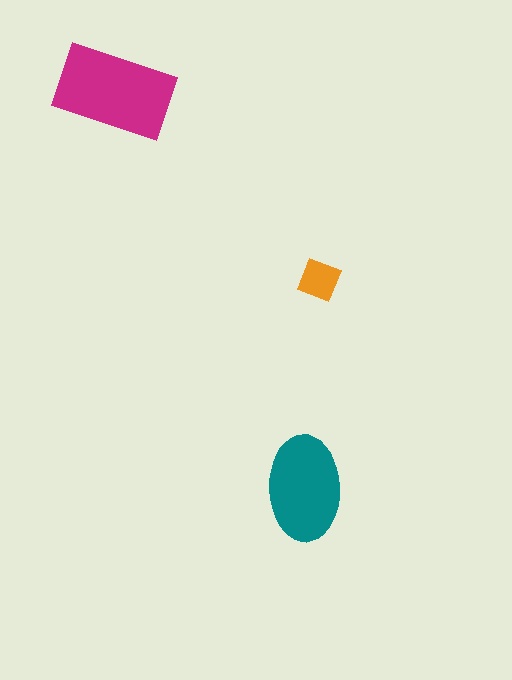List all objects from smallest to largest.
The orange diamond, the teal ellipse, the magenta rectangle.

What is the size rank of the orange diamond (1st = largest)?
3rd.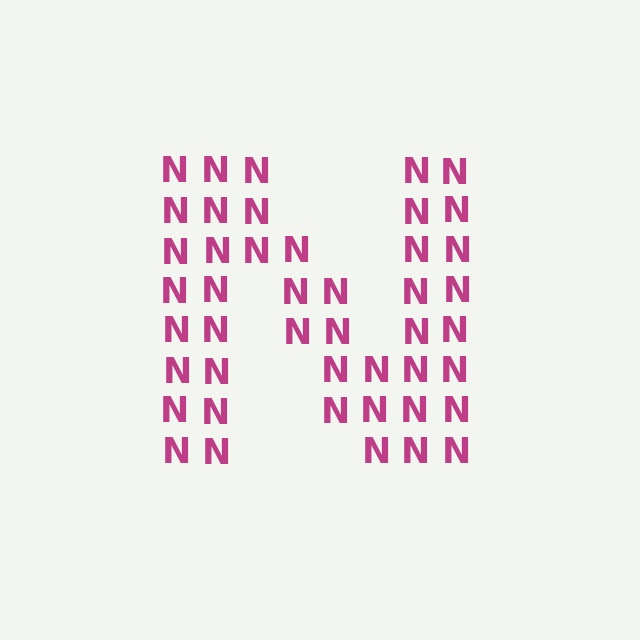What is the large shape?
The large shape is the letter N.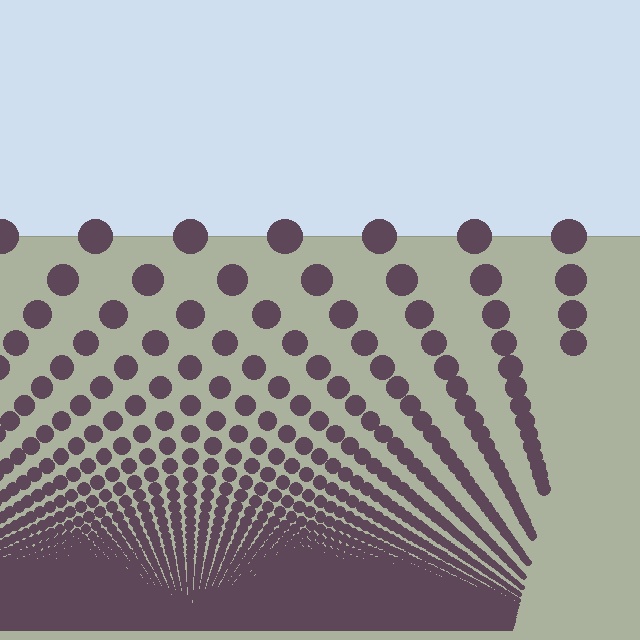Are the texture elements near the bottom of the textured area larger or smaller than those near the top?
Smaller. The gradient is inverted — elements near the bottom are smaller and denser.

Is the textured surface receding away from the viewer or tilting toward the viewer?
The surface appears to tilt toward the viewer. Texture elements get larger and sparser toward the top.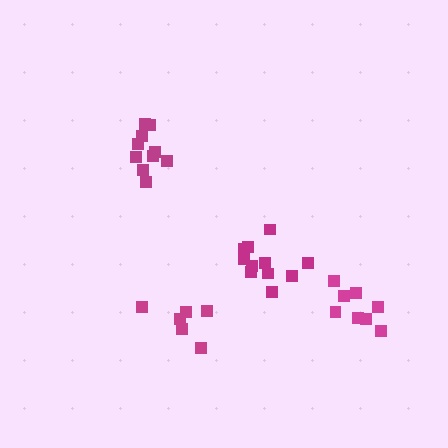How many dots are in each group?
Group 1: 10 dots, Group 2: 6 dots, Group 3: 11 dots, Group 4: 8 dots (35 total).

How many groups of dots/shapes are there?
There are 4 groups.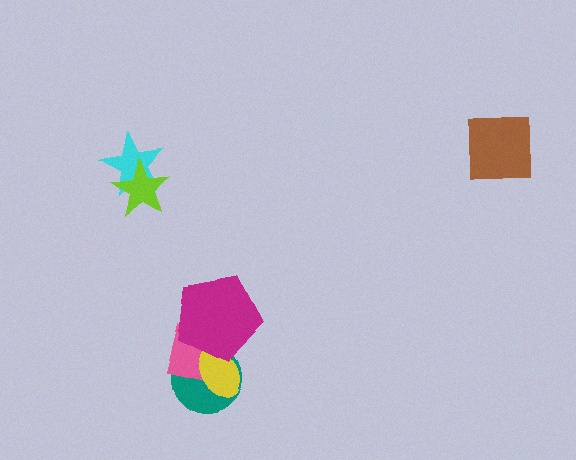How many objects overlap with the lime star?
1 object overlaps with the lime star.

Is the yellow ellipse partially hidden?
Yes, it is partially covered by another shape.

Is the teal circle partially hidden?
Yes, it is partially covered by another shape.